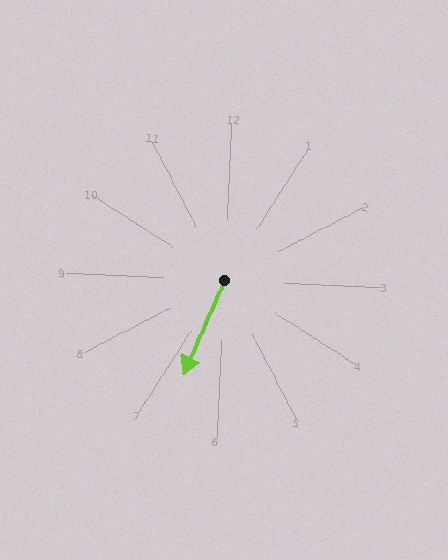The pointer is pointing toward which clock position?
Roughly 7 o'clock.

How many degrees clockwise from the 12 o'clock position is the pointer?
Approximately 201 degrees.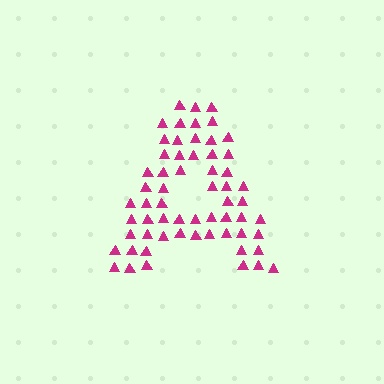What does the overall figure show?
The overall figure shows the letter A.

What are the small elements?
The small elements are triangles.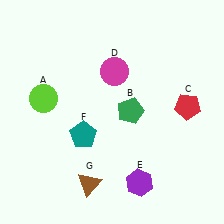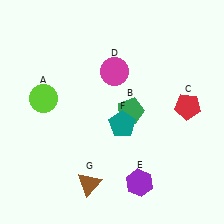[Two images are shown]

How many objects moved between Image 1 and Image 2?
1 object moved between the two images.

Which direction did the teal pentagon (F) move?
The teal pentagon (F) moved right.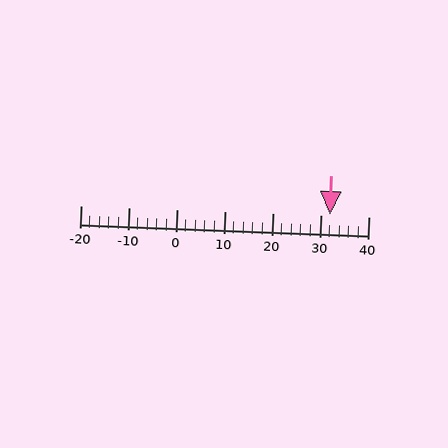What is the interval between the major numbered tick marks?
The major tick marks are spaced 10 units apart.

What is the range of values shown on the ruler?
The ruler shows values from -20 to 40.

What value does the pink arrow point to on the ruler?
The pink arrow points to approximately 32.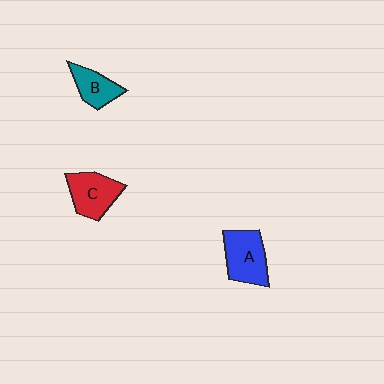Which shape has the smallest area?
Shape B (teal).